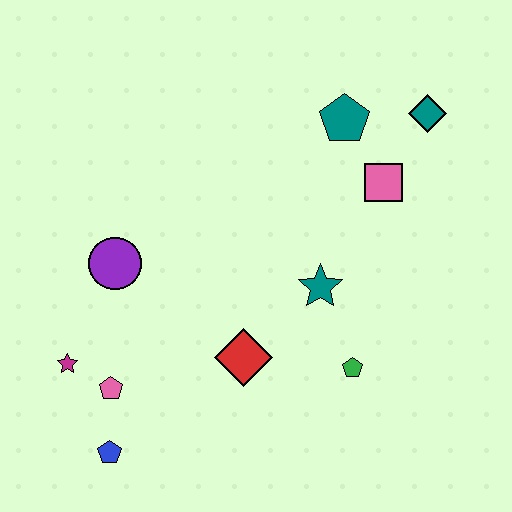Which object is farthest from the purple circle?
The teal diamond is farthest from the purple circle.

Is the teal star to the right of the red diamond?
Yes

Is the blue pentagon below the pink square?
Yes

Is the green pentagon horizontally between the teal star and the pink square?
Yes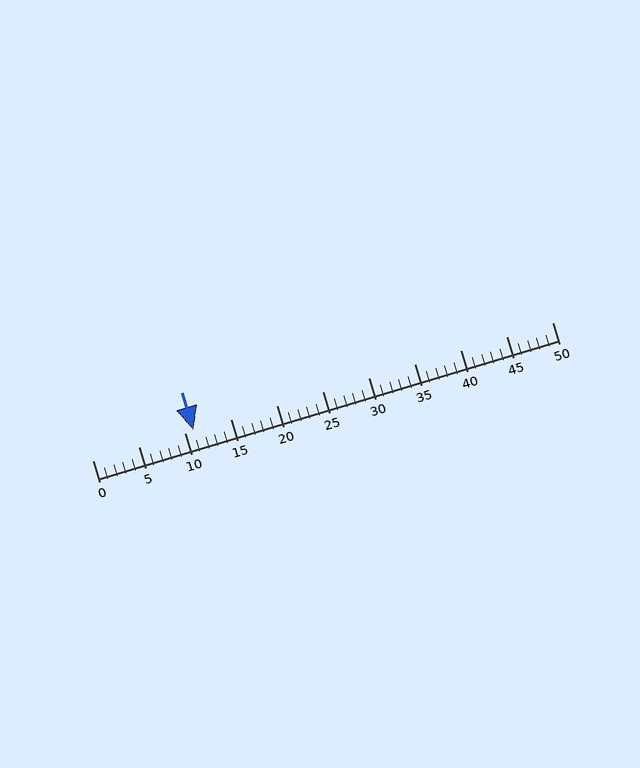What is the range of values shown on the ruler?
The ruler shows values from 0 to 50.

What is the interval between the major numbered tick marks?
The major tick marks are spaced 5 units apart.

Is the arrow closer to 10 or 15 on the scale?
The arrow is closer to 10.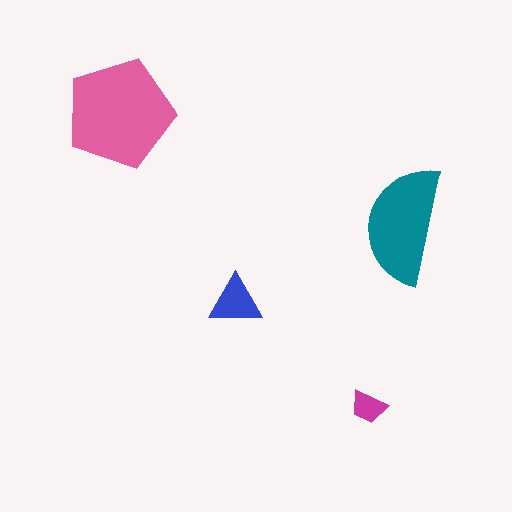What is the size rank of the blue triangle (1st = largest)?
3rd.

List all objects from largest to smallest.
The pink pentagon, the teal semicircle, the blue triangle, the magenta trapezoid.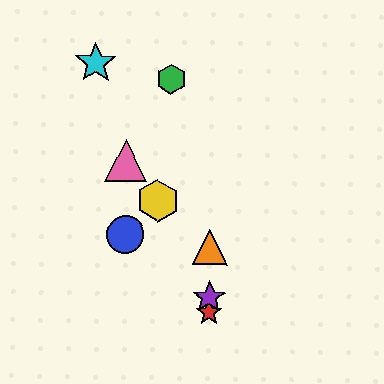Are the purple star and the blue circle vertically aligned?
No, the purple star is at x≈209 and the blue circle is at x≈125.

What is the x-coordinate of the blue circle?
The blue circle is at x≈125.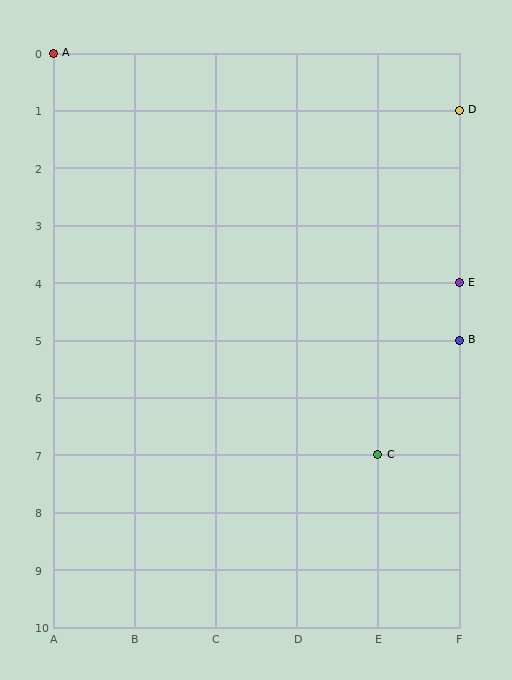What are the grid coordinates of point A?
Point A is at grid coordinates (A, 0).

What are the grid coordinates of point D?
Point D is at grid coordinates (F, 1).